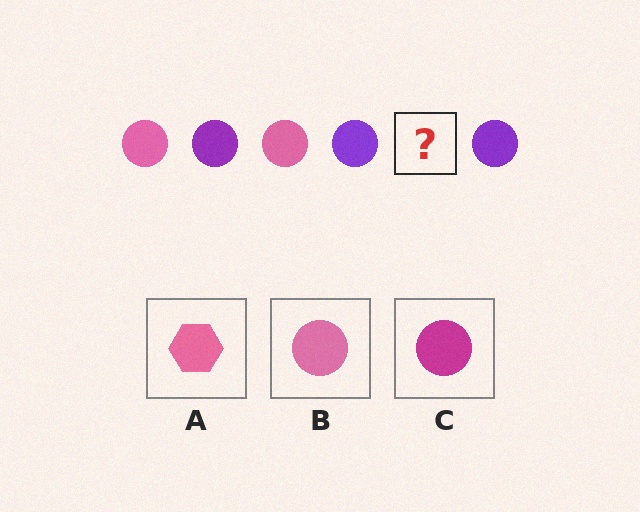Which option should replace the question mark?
Option B.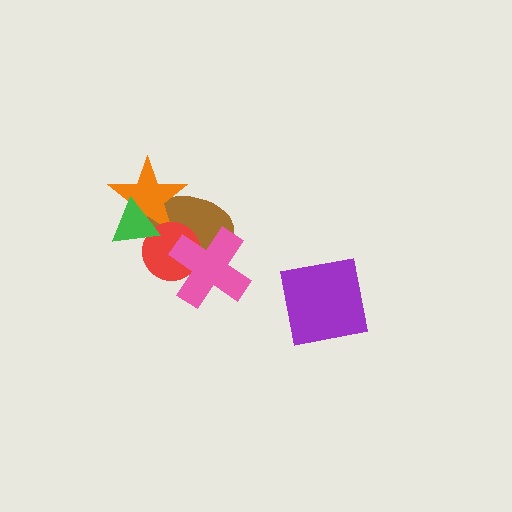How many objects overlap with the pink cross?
2 objects overlap with the pink cross.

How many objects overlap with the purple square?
0 objects overlap with the purple square.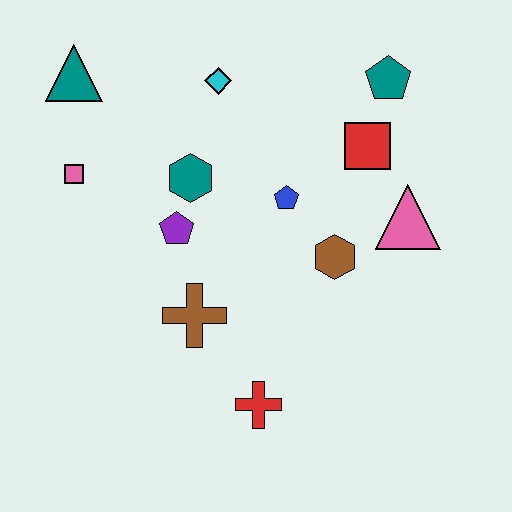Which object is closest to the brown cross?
The purple pentagon is closest to the brown cross.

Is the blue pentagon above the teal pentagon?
No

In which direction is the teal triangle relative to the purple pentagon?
The teal triangle is above the purple pentagon.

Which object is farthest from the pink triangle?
The teal triangle is farthest from the pink triangle.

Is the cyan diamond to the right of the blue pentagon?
No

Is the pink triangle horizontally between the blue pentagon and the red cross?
No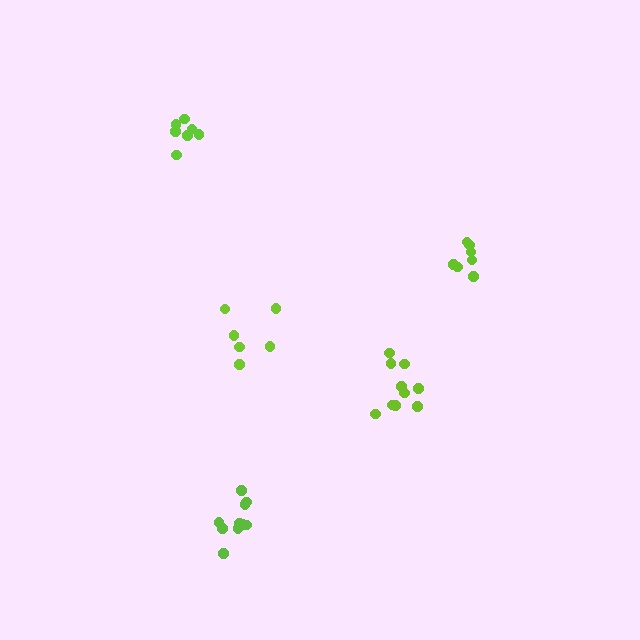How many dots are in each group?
Group 1: 6 dots, Group 2: 7 dots, Group 3: 10 dots, Group 4: 10 dots, Group 5: 7 dots (40 total).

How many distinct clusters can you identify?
There are 5 distinct clusters.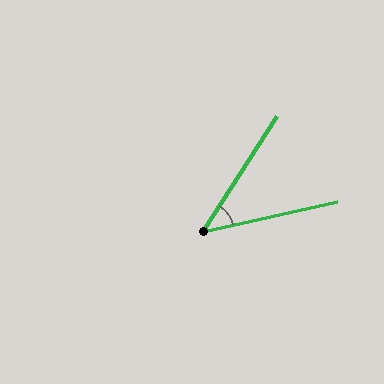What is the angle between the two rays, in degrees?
Approximately 45 degrees.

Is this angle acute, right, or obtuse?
It is acute.